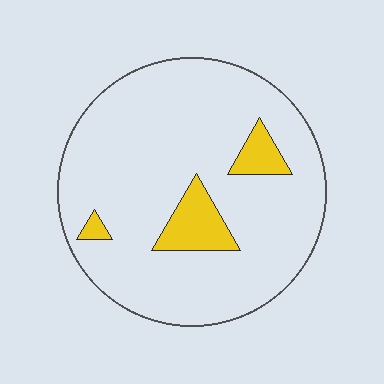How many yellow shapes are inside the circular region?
3.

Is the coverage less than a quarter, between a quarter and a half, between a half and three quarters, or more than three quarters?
Less than a quarter.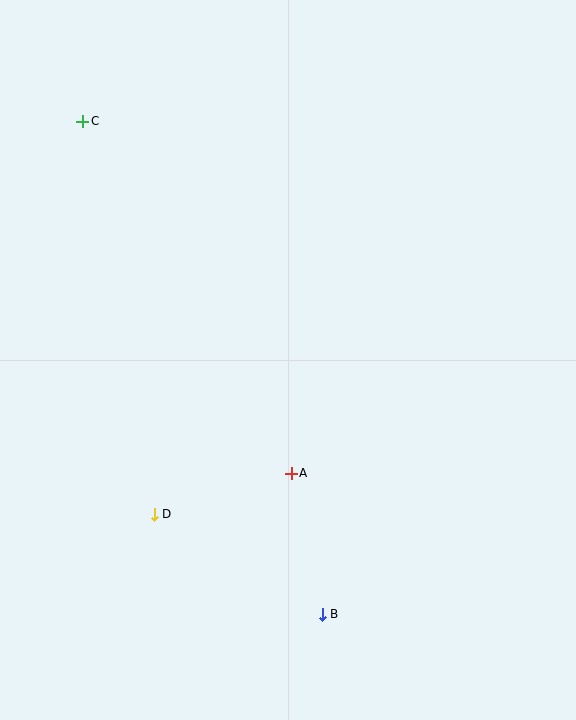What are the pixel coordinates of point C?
Point C is at (83, 121).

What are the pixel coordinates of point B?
Point B is at (322, 614).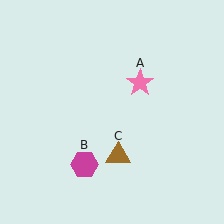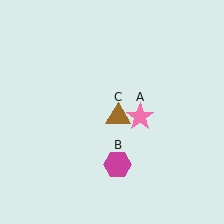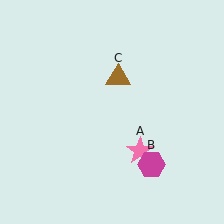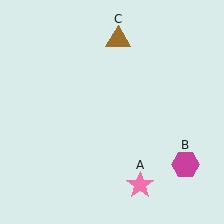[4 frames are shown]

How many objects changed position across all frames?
3 objects changed position: pink star (object A), magenta hexagon (object B), brown triangle (object C).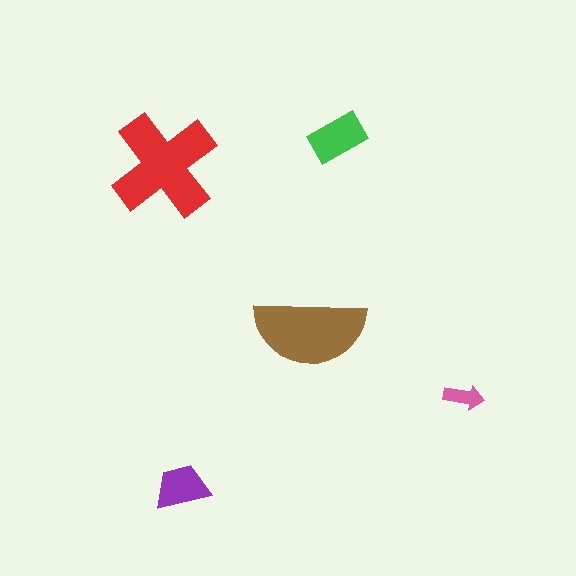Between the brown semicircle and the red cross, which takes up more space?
The red cross.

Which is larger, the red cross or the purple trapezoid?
The red cross.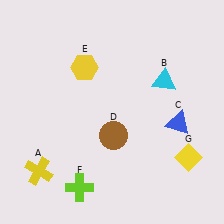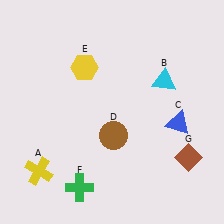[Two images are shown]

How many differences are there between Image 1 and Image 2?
There are 2 differences between the two images.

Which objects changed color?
F changed from lime to green. G changed from yellow to brown.